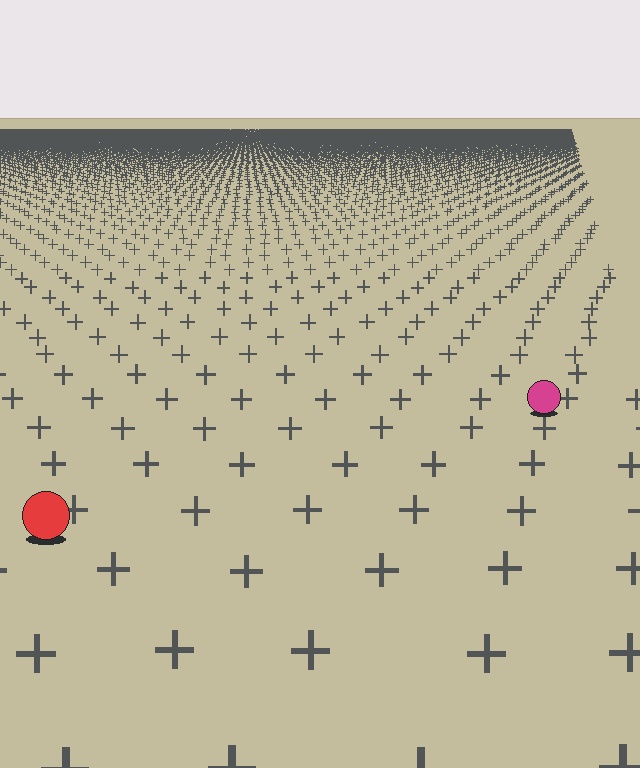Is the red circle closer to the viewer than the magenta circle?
Yes. The red circle is closer — you can tell from the texture gradient: the ground texture is coarser near it.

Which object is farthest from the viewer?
The magenta circle is farthest from the viewer. It appears smaller and the ground texture around it is denser.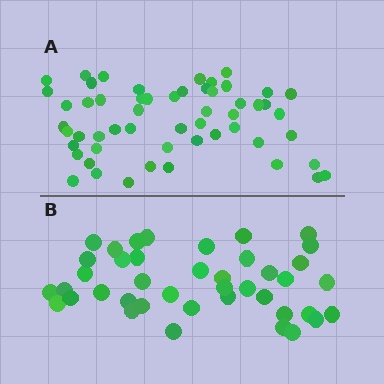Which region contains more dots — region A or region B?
Region A (the top region) has more dots.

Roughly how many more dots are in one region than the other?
Region A has approximately 15 more dots than region B.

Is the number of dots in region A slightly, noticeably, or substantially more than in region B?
Region A has noticeably more, but not dramatically so. The ratio is roughly 1.3 to 1.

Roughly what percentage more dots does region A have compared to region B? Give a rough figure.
About 35% more.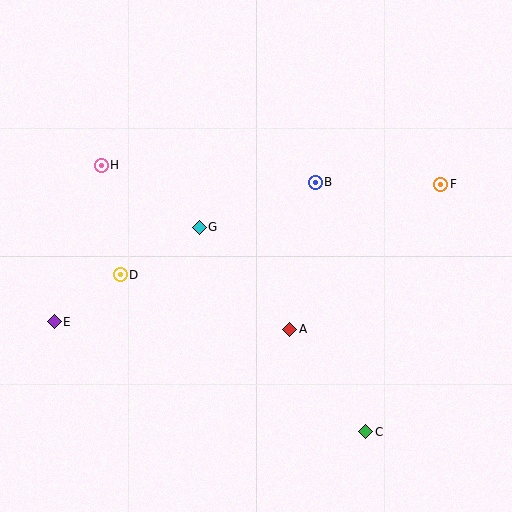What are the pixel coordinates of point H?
Point H is at (101, 165).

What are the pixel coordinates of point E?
Point E is at (54, 322).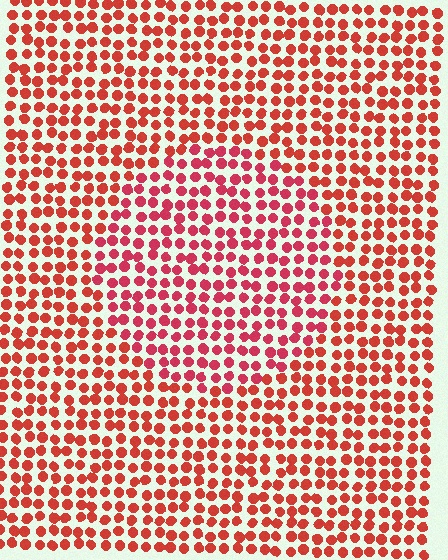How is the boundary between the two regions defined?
The boundary is defined purely by a slight shift in hue (about 18 degrees). Spacing, size, and orientation are identical on both sides.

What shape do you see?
I see a circle.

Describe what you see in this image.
The image is filled with small red elements in a uniform arrangement. A circle-shaped region is visible where the elements are tinted to a slightly different hue, forming a subtle color boundary.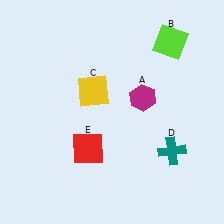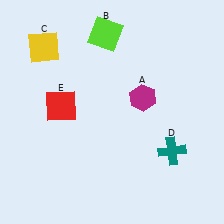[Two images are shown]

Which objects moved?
The objects that moved are: the lime square (B), the yellow square (C), the red square (E).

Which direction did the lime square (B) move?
The lime square (B) moved left.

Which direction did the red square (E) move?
The red square (E) moved up.